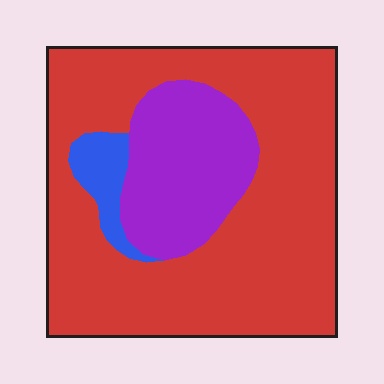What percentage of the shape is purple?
Purple covers 22% of the shape.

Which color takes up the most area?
Red, at roughly 70%.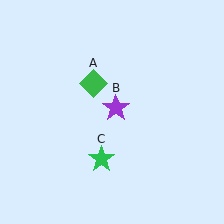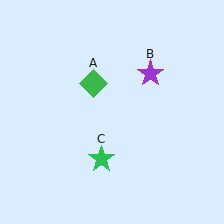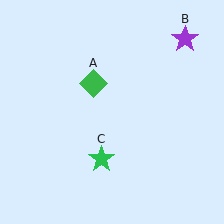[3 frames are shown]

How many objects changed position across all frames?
1 object changed position: purple star (object B).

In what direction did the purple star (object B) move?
The purple star (object B) moved up and to the right.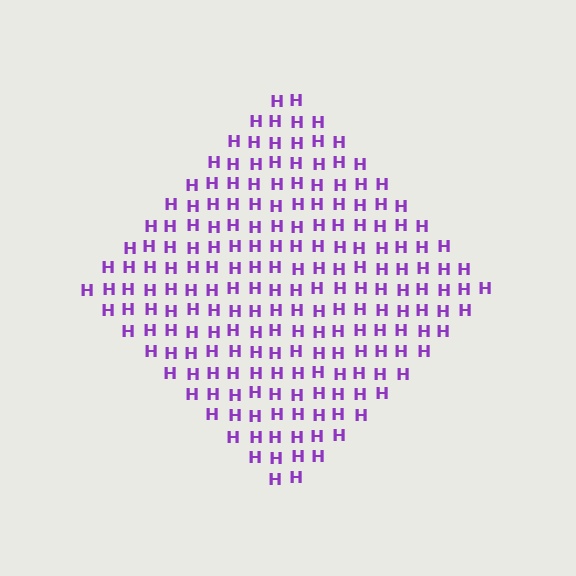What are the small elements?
The small elements are letter H's.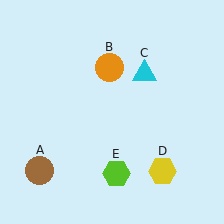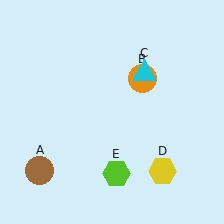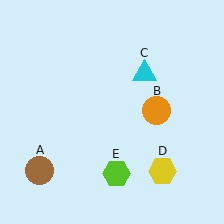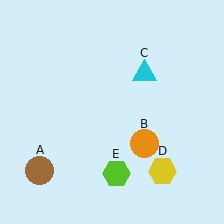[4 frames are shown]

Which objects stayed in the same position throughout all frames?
Brown circle (object A) and cyan triangle (object C) and yellow hexagon (object D) and lime hexagon (object E) remained stationary.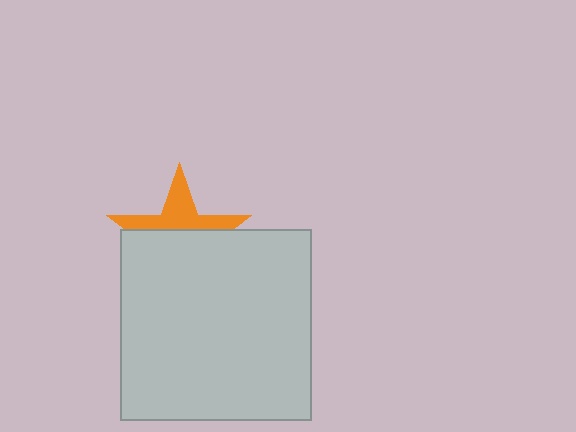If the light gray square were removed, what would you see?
You would see the complete orange star.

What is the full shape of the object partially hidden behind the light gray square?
The partially hidden object is an orange star.